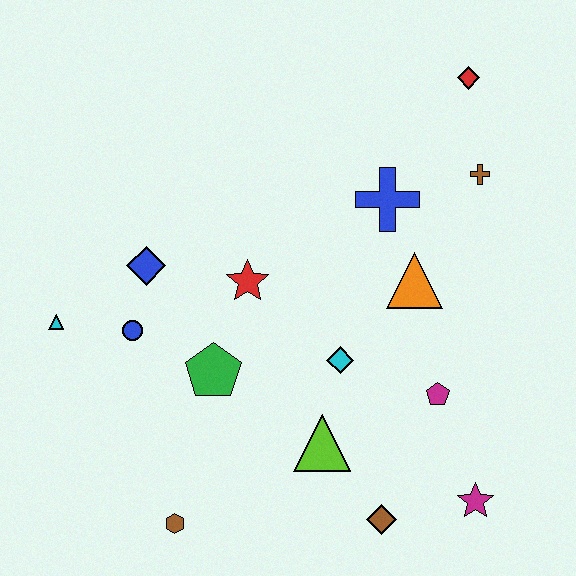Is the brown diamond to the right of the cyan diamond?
Yes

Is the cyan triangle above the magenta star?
Yes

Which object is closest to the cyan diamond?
The lime triangle is closest to the cyan diamond.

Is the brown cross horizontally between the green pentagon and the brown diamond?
No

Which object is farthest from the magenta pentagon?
The cyan triangle is farthest from the magenta pentagon.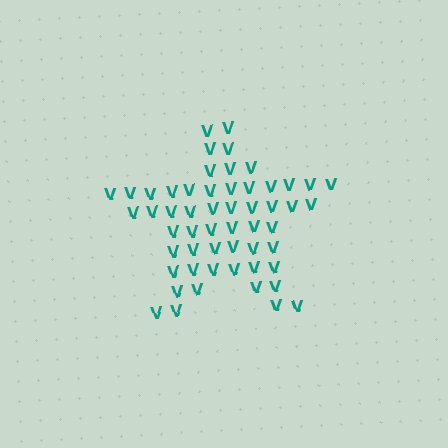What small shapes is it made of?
It is made of small letter V's.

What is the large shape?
The large shape is a star.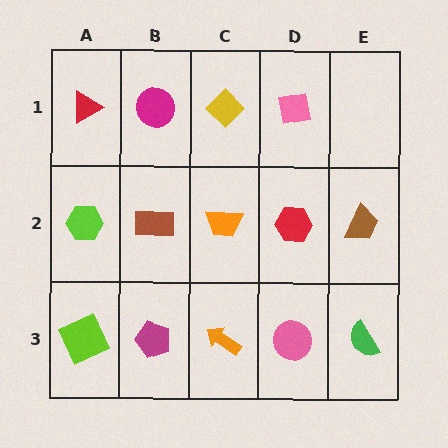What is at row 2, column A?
A lime hexagon.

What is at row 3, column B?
A magenta pentagon.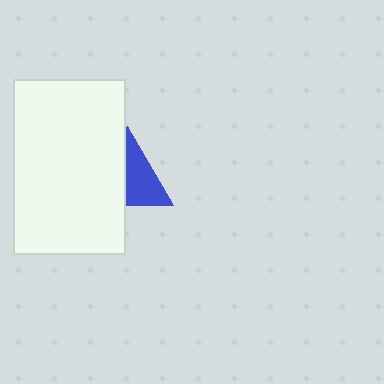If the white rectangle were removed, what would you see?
You would see the complete blue triangle.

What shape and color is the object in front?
The object in front is a white rectangle.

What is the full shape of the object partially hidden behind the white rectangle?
The partially hidden object is a blue triangle.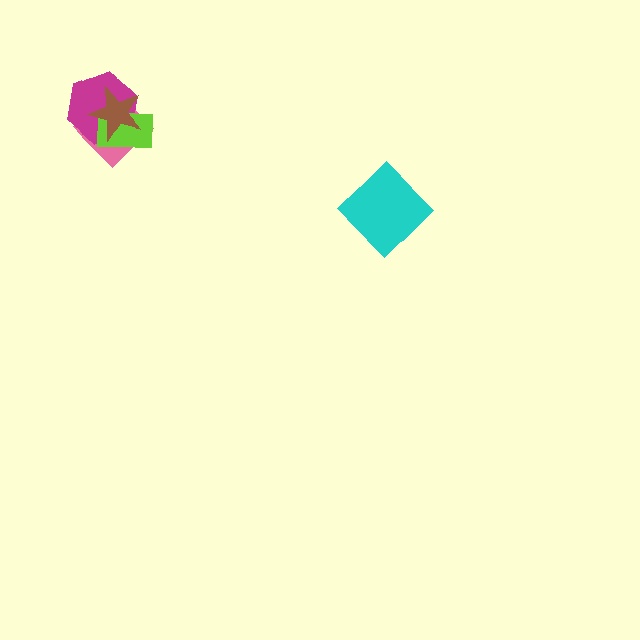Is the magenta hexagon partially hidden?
Yes, it is partially covered by another shape.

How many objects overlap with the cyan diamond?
0 objects overlap with the cyan diamond.